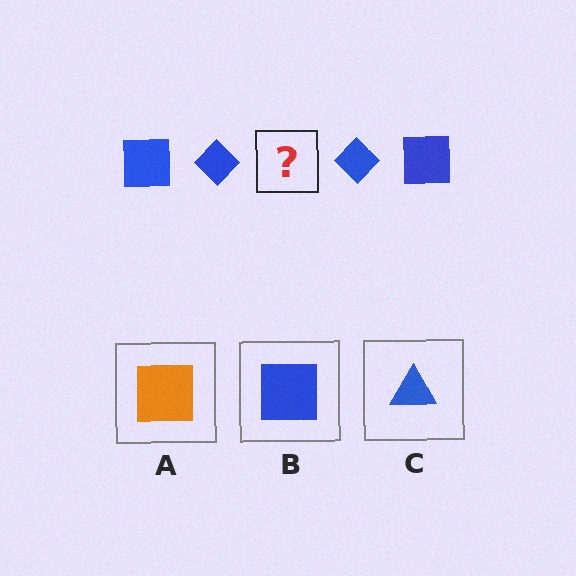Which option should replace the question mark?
Option B.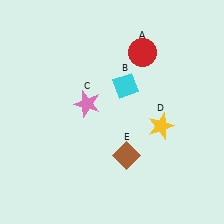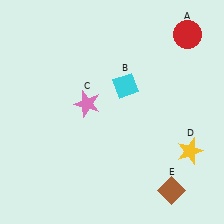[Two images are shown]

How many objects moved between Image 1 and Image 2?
3 objects moved between the two images.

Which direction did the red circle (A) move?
The red circle (A) moved right.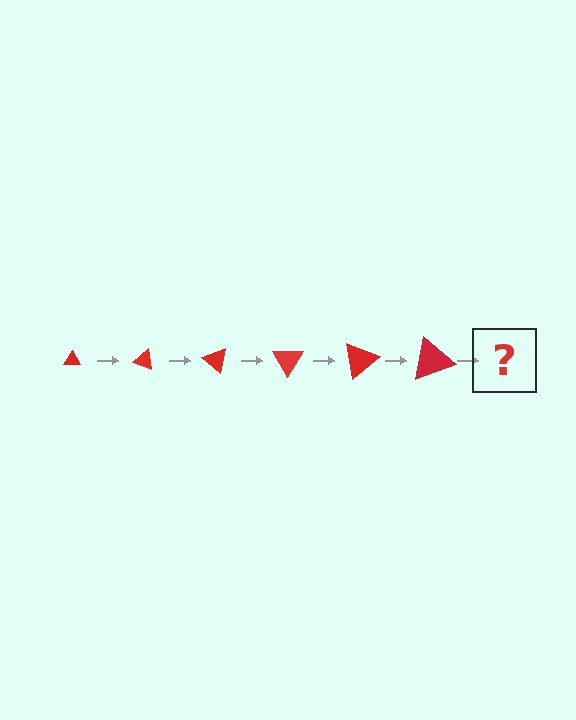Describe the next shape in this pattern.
It should be a triangle, larger than the previous one and rotated 120 degrees from the start.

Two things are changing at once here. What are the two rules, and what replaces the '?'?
The two rules are that the triangle grows larger each step and it rotates 20 degrees each step. The '?' should be a triangle, larger than the previous one and rotated 120 degrees from the start.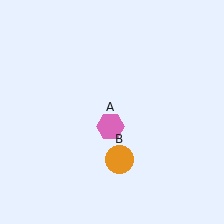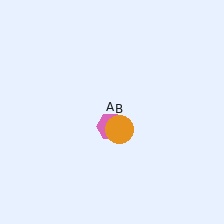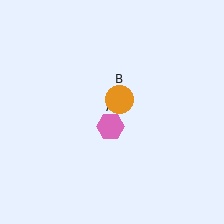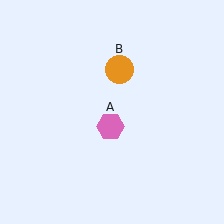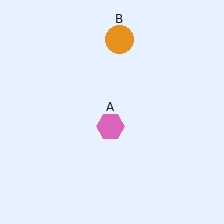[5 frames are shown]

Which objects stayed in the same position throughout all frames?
Pink hexagon (object A) remained stationary.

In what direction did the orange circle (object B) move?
The orange circle (object B) moved up.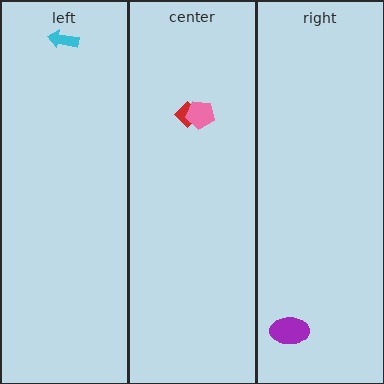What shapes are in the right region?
The purple ellipse.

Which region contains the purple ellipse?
The right region.